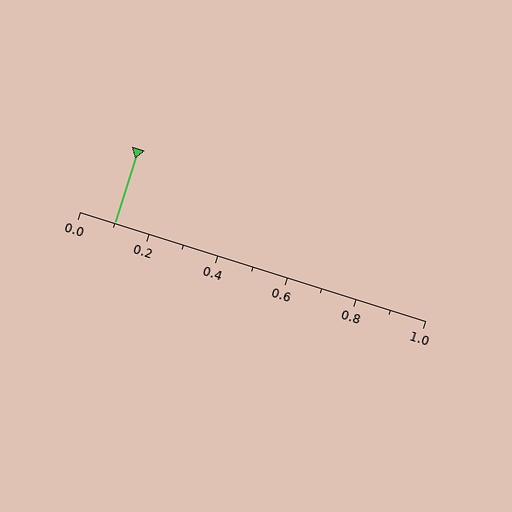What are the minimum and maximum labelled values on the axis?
The axis runs from 0.0 to 1.0.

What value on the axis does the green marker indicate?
The marker indicates approximately 0.1.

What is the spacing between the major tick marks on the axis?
The major ticks are spaced 0.2 apart.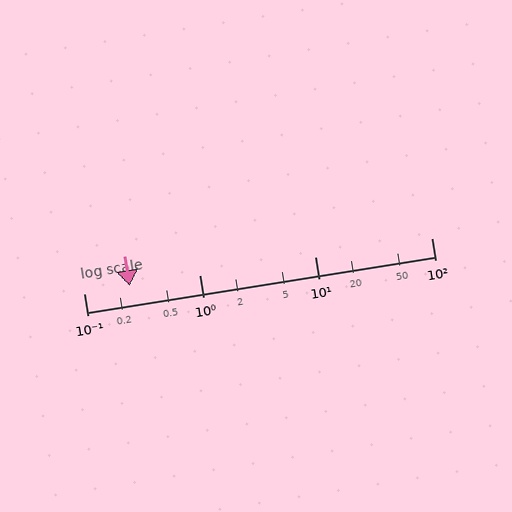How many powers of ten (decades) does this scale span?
The scale spans 3 decades, from 0.1 to 100.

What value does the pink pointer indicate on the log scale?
The pointer indicates approximately 0.25.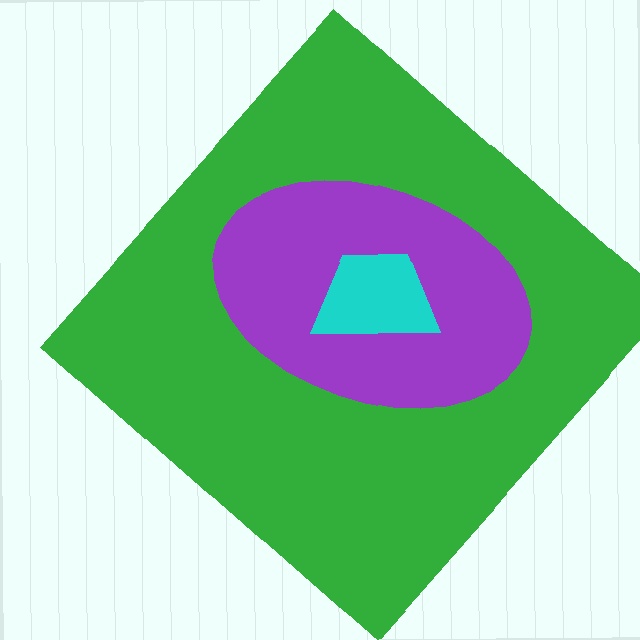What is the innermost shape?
The cyan trapezoid.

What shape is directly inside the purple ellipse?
The cyan trapezoid.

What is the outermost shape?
The green diamond.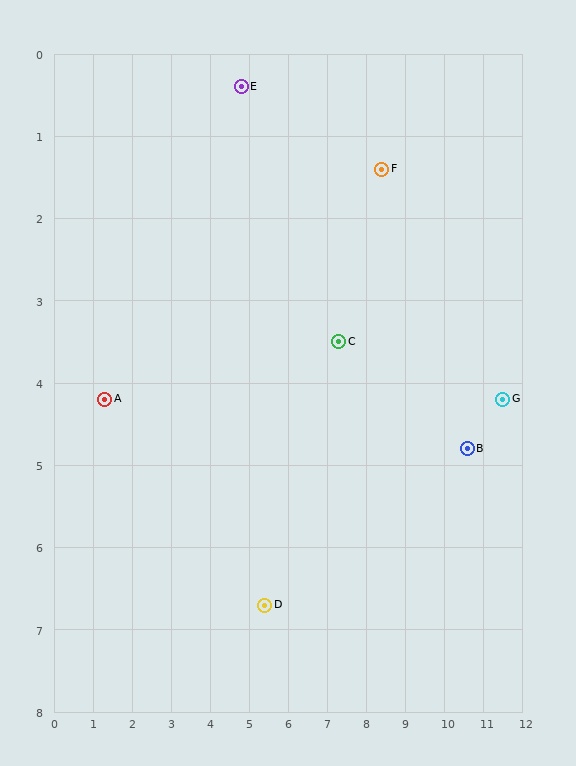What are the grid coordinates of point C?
Point C is at approximately (7.3, 3.5).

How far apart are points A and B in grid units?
Points A and B are about 9.3 grid units apart.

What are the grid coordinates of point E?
Point E is at approximately (4.8, 0.4).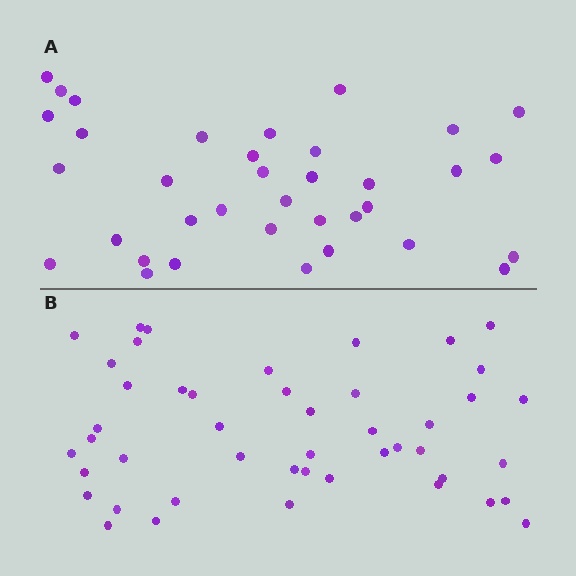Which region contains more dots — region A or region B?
Region B (the bottom region) has more dots.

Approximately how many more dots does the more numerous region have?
Region B has roughly 10 or so more dots than region A.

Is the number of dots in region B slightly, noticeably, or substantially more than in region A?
Region B has noticeably more, but not dramatically so. The ratio is roughly 1.3 to 1.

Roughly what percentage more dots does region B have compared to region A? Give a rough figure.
About 30% more.